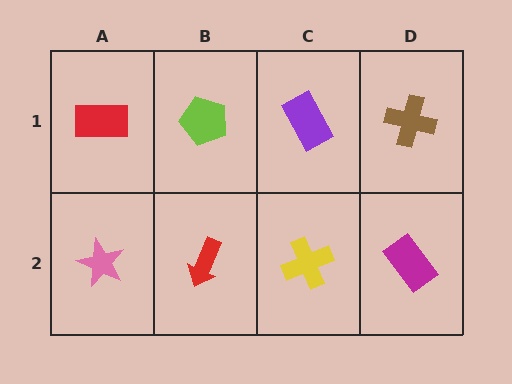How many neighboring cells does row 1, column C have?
3.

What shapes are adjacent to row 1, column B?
A red arrow (row 2, column B), a red rectangle (row 1, column A), a purple rectangle (row 1, column C).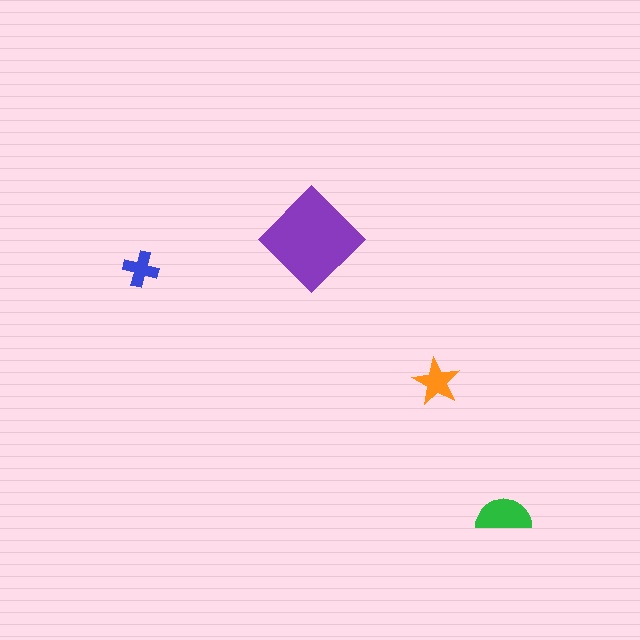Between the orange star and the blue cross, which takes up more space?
The orange star.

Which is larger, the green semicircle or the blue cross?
The green semicircle.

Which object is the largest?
The purple diamond.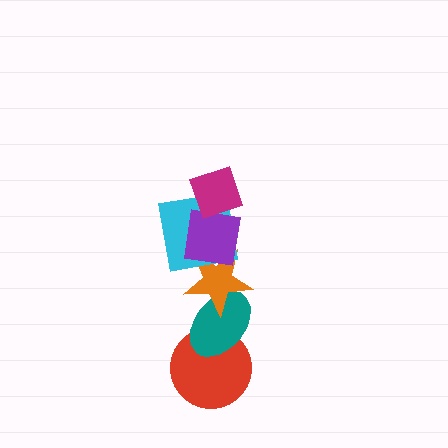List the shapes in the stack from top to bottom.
From top to bottom: the magenta diamond, the purple square, the cyan square, the orange star, the teal ellipse, the red circle.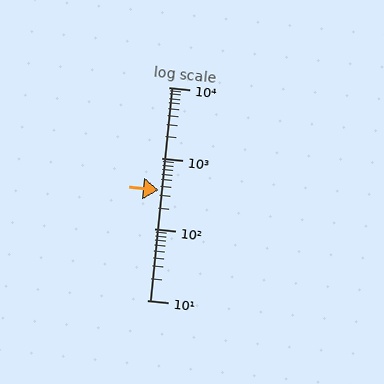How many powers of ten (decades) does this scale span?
The scale spans 3 decades, from 10 to 10000.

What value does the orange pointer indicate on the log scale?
The pointer indicates approximately 350.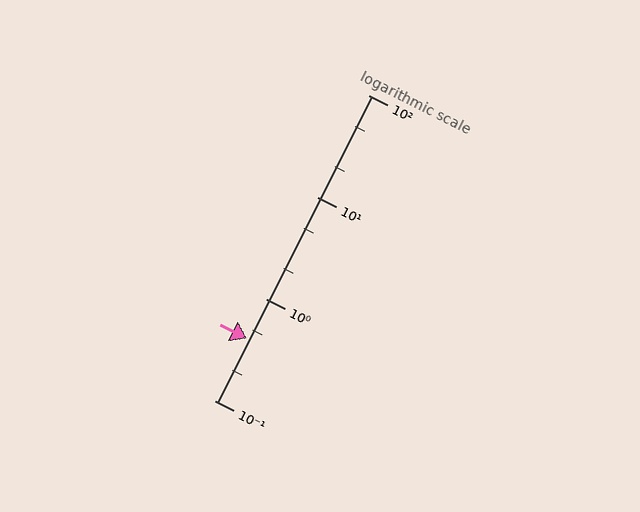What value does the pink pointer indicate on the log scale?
The pointer indicates approximately 0.41.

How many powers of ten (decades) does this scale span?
The scale spans 3 decades, from 0.1 to 100.